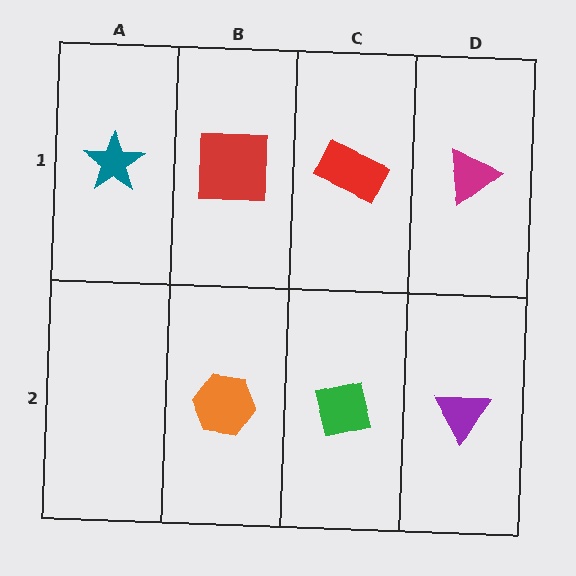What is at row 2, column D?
A purple triangle.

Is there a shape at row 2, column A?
No, that cell is empty.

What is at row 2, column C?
A green square.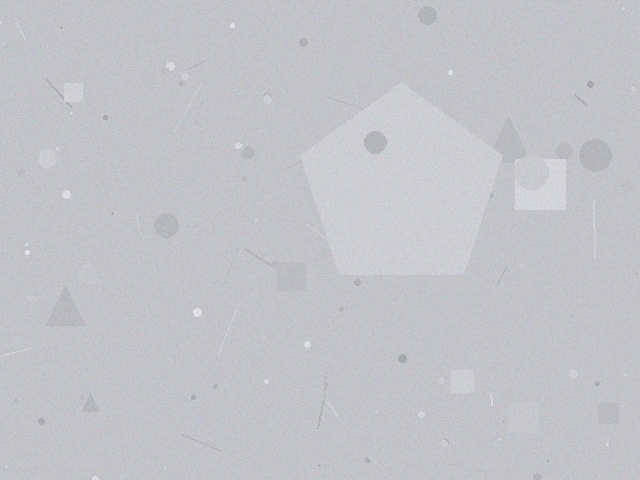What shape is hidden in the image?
A pentagon is hidden in the image.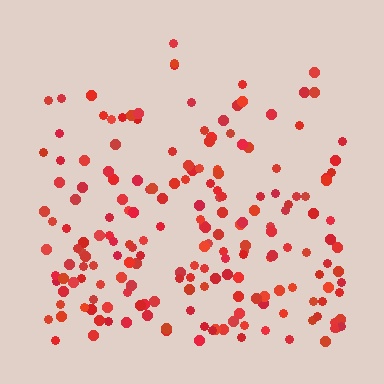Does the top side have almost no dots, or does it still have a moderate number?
Still a moderate number, just noticeably fewer than the bottom.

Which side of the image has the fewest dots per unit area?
The top.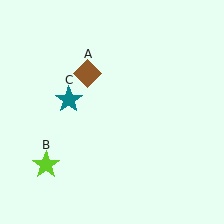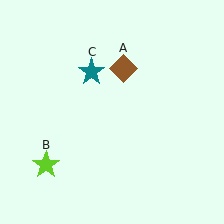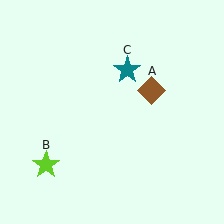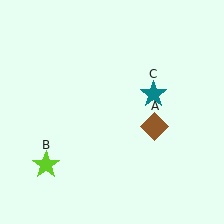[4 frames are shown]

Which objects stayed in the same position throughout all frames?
Lime star (object B) remained stationary.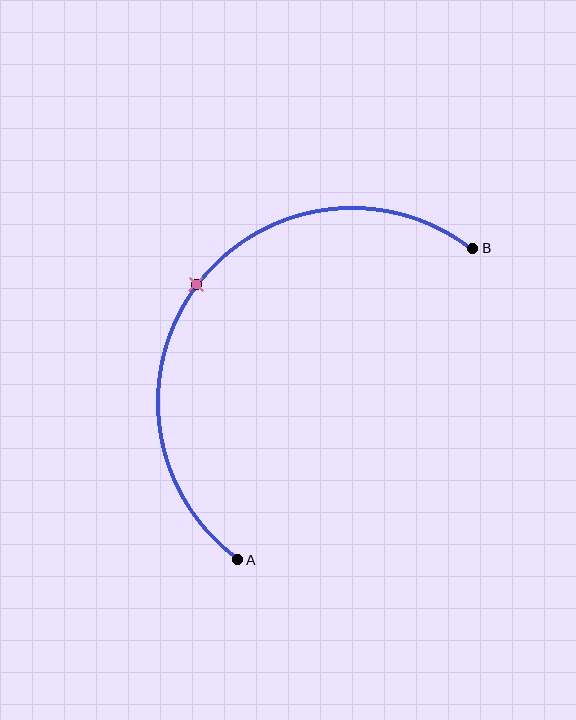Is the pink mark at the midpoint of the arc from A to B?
Yes. The pink mark lies on the arc at equal arc-length from both A and B — it is the arc midpoint.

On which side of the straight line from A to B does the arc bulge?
The arc bulges above and to the left of the straight line connecting A and B.